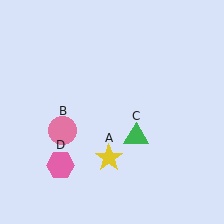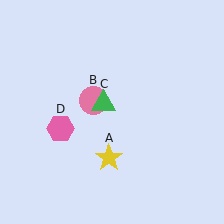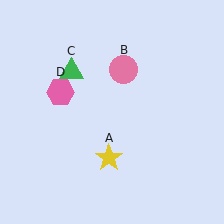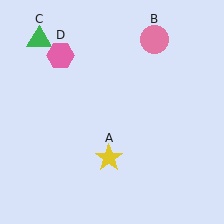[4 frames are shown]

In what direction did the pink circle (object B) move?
The pink circle (object B) moved up and to the right.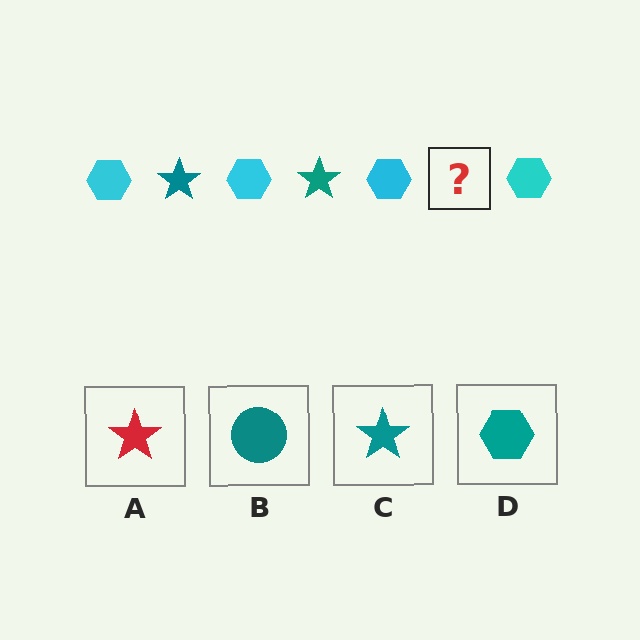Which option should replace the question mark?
Option C.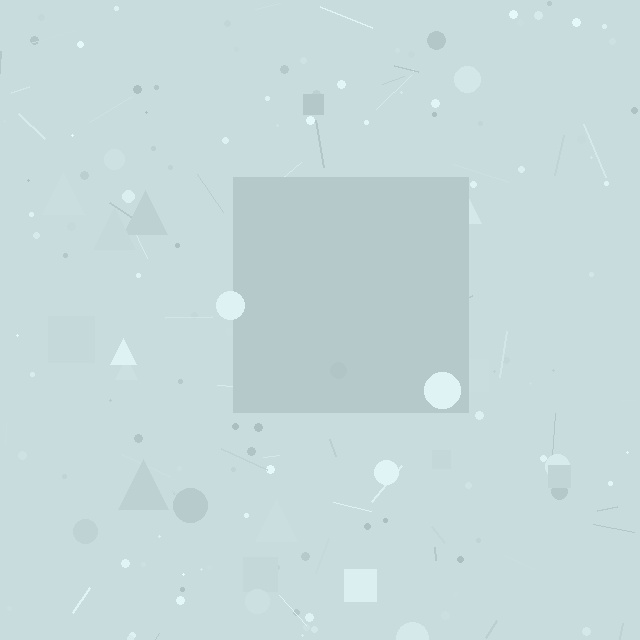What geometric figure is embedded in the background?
A square is embedded in the background.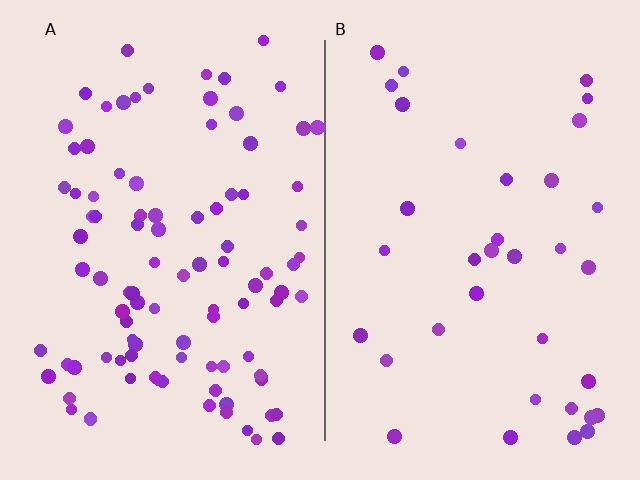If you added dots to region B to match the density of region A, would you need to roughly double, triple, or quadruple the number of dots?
Approximately triple.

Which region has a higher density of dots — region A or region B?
A (the left).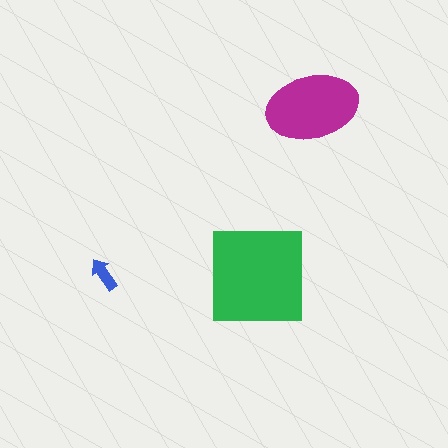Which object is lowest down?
The green square is bottommost.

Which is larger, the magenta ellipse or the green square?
The green square.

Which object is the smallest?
The blue arrow.